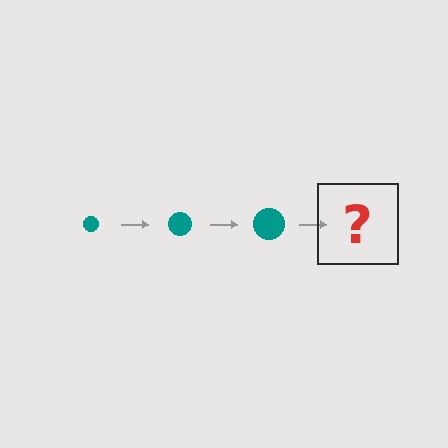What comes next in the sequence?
The next element should be a teal circle, larger than the previous one.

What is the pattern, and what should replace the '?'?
The pattern is that the circle gets progressively larger each step. The '?' should be a teal circle, larger than the previous one.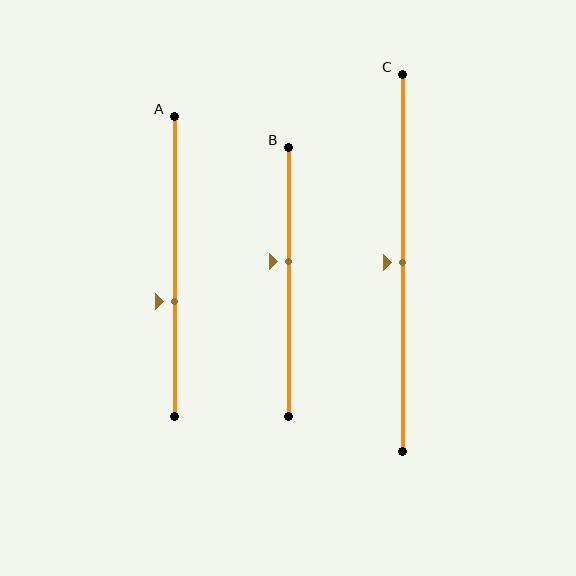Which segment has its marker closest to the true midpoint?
Segment C has its marker closest to the true midpoint.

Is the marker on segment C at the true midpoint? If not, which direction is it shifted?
Yes, the marker on segment C is at the true midpoint.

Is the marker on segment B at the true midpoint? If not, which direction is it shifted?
No, the marker on segment B is shifted upward by about 7% of the segment length.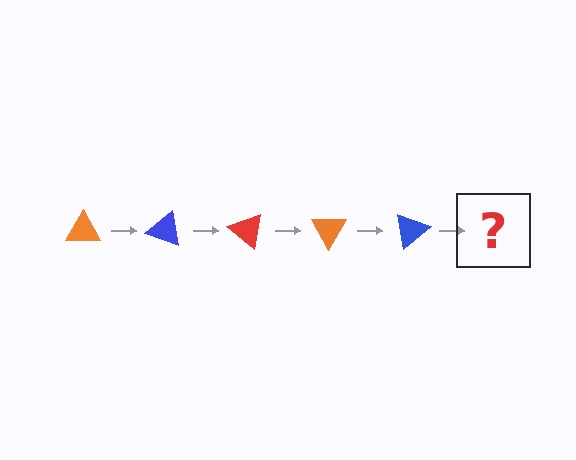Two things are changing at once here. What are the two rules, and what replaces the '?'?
The two rules are that it rotates 20 degrees each step and the color cycles through orange, blue, and red. The '?' should be a red triangle, rotated 100 degrees from the start.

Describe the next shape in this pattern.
It should be a red triangle, rotated 100 degrees from the start.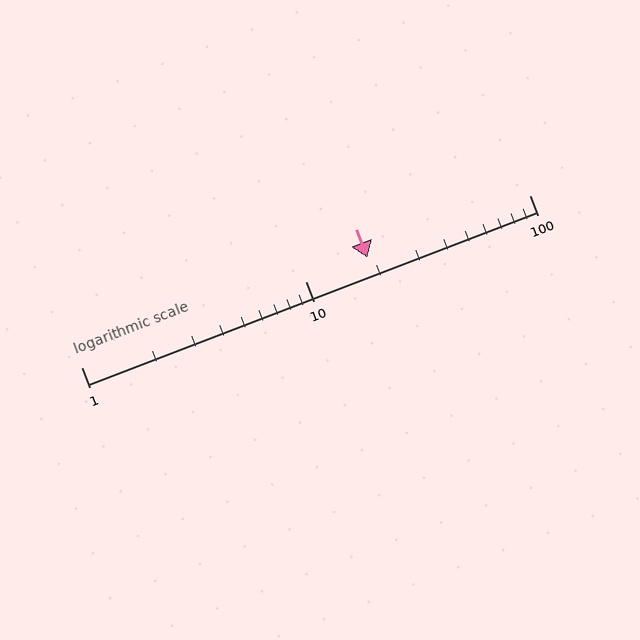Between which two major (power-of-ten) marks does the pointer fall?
The pointer is between 10 and 100.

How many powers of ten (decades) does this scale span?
The scale spans 2 decades, from 1 to 100.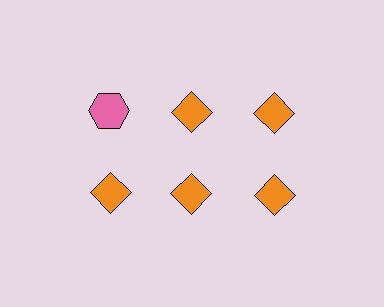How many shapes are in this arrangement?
There are 6 shapes arranged in a grid pattern.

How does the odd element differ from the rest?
It differs in both color (pink instead of orange) and shape (hexagon instead of diamond).